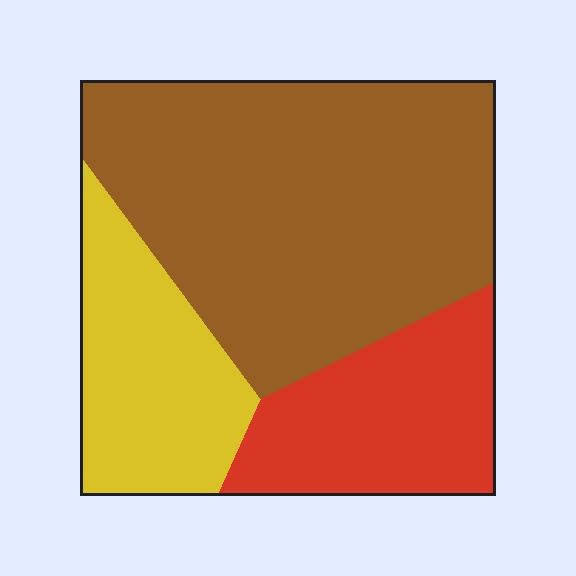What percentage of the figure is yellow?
Yellow takes up less than a quarter of the figure.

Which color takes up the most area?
Brown, at roughly 55%.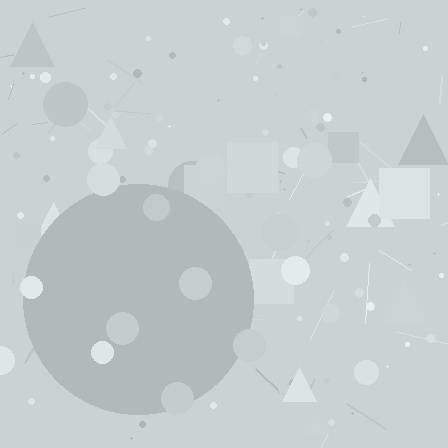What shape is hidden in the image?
A circle is hidden in the image.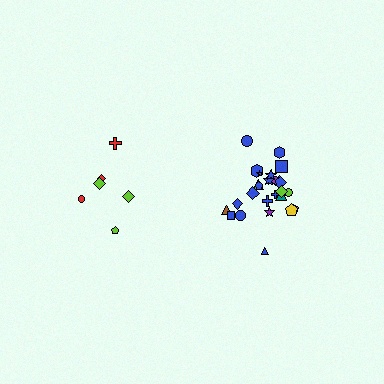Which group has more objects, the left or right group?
The right group.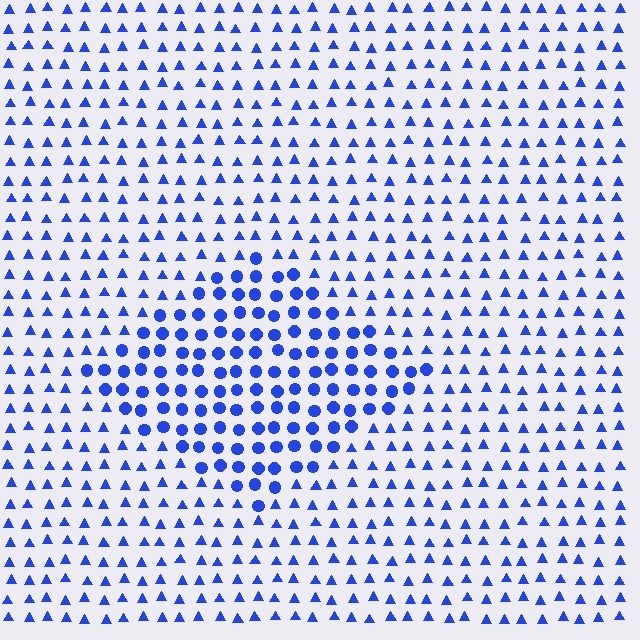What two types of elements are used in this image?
The image uses circles inside the diamond region and triangles outside it.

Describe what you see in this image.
The image is filled with small blue elements arranged in a uniform grid. A diamond-shaped region contains circles, while the surrounding area contains triangles. The boundary is defined purely by the change in element shape.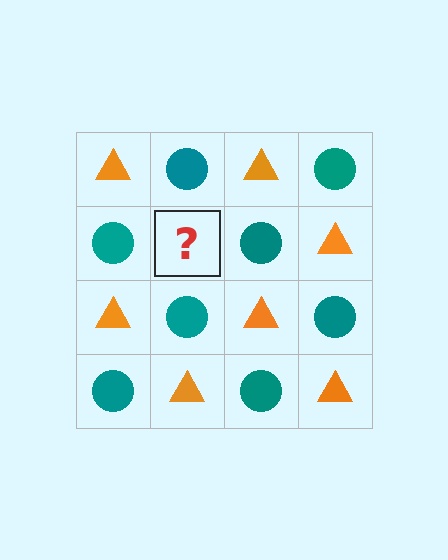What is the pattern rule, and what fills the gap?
The rule is that it alternates orange triangle and teal circle in a checkerboard pattern. The gap should be filled with an orange triangle.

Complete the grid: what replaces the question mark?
The question mark should be replaced with an orange triangle.